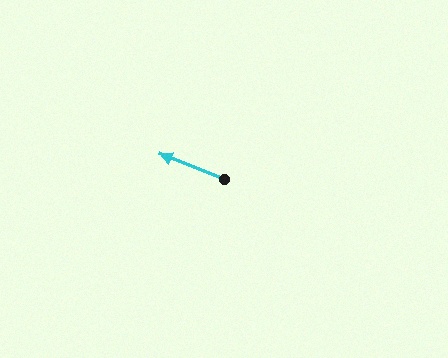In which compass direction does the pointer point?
West.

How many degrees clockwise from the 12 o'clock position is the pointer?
Approximately 291 degrees.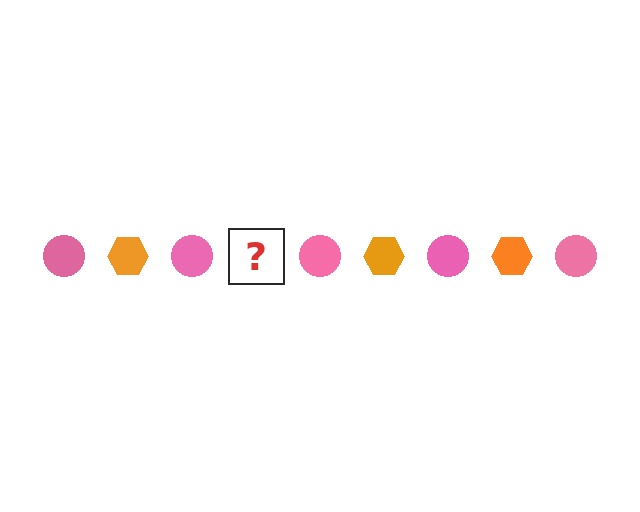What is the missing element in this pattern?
The missing element is an orange hexagon.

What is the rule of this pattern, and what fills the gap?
The rule is that the pattern alternates between pink circle and orange hexagon. The gap should be filled with an orange hexagon.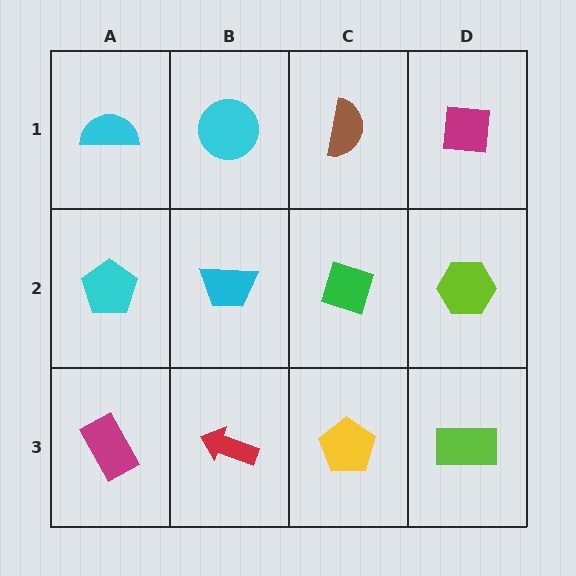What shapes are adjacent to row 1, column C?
A green diamond (row 2, column C), a cyan circle (row 1, column B), a magenta square (row 1, column D).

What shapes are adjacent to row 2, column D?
A magenta square (row 1, column D), a lime rectangle (row 3, column D), a green diamond (row 2, column C).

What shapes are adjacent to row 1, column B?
A cyan trapezoid (row 2, column B), a cyan semicircle (row 1, column A), a brown semicircle (row 1, column C).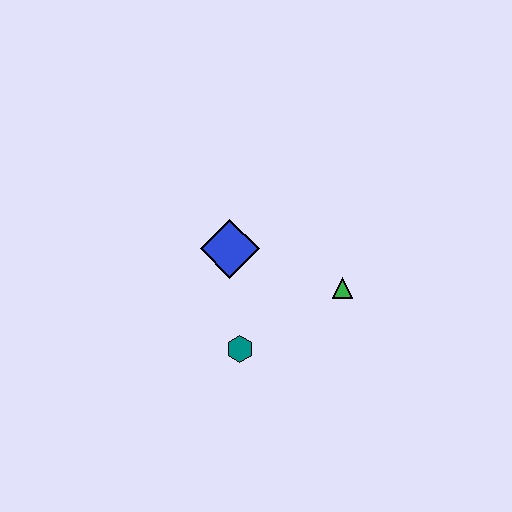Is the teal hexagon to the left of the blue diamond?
No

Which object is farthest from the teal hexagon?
The green triangle is farthest from the teal hexagon.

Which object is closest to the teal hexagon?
The blue diamond is closest to the teal hexagon.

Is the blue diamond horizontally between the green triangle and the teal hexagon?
No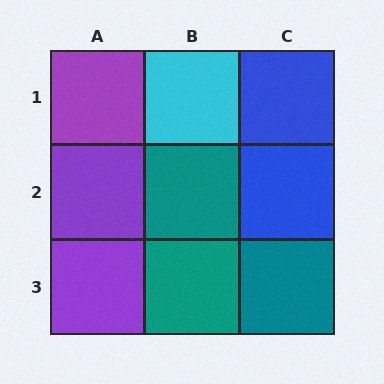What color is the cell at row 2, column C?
Blue.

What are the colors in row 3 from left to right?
Purple, teal, teal.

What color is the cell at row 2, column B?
Teal.